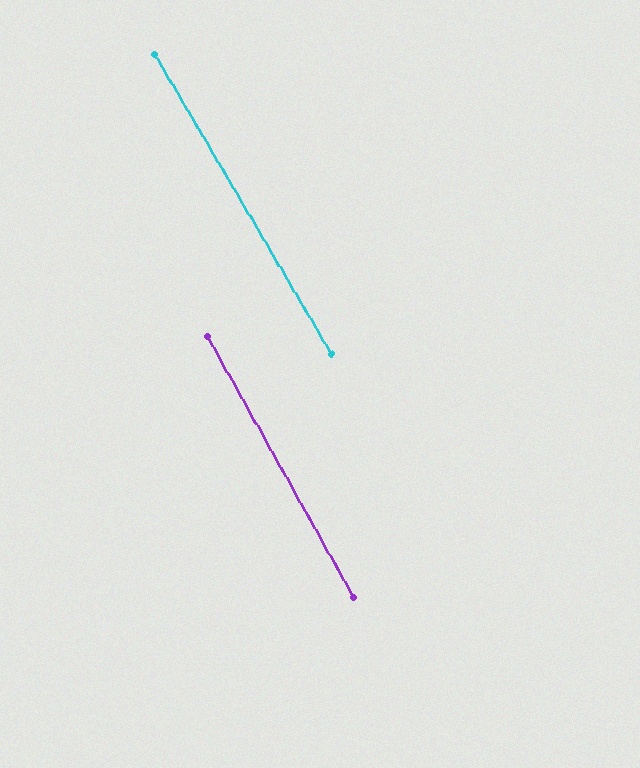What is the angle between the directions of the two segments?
Approximately 1 degree.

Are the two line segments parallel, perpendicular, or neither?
Parallel — their directions differ by only 1.2°.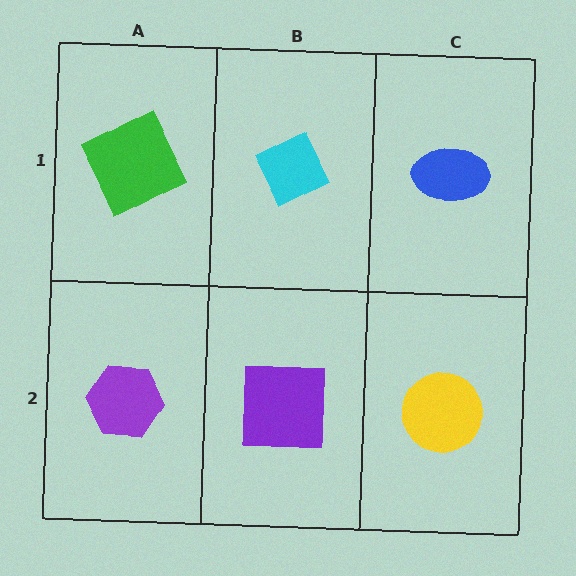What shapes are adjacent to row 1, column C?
A yellow circle (row 2, column C), a cyan diamond (row 1, column B).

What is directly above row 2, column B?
A cyan diamond.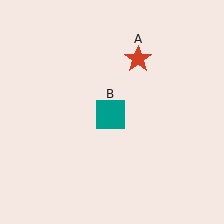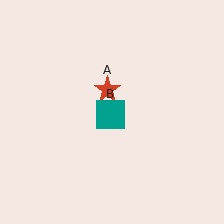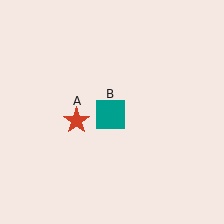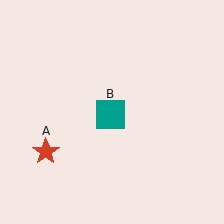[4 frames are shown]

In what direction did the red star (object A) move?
The red star (object A) moved down and to the left.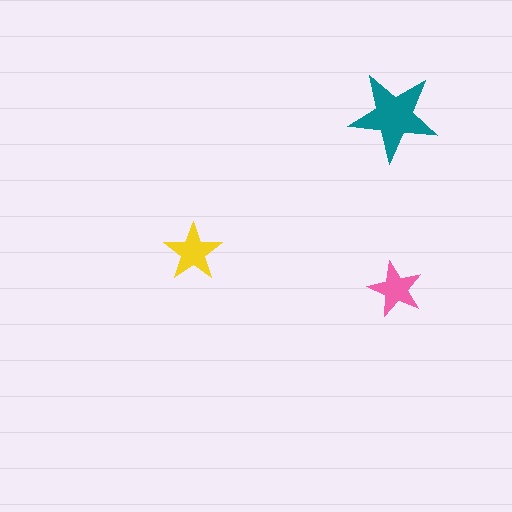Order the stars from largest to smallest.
the teal one, the yellow one, the pink one.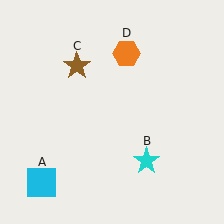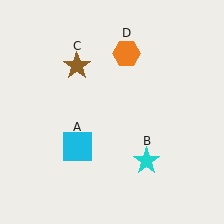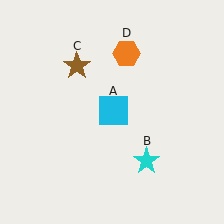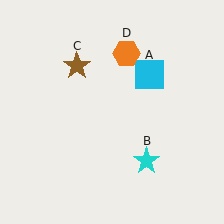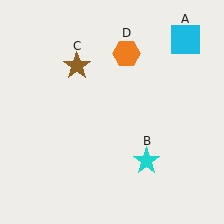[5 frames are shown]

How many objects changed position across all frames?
1 object changed position: cyan square (object A).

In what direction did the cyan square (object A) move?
The cyan square (object A) moved up and to the right.